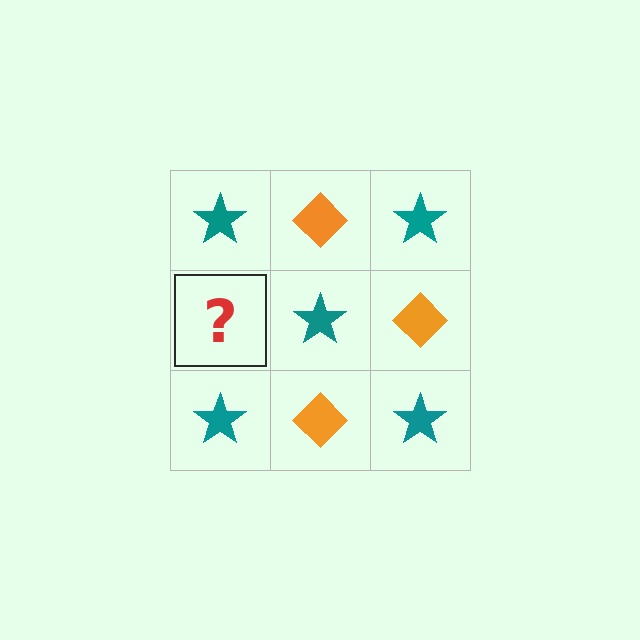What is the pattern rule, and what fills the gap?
The rule is that it alternates teal star and orange diamond in a checkerboard pattern. The gap should be filled with an orange diamond.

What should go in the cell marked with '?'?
The missing cell should contain an orange diamond.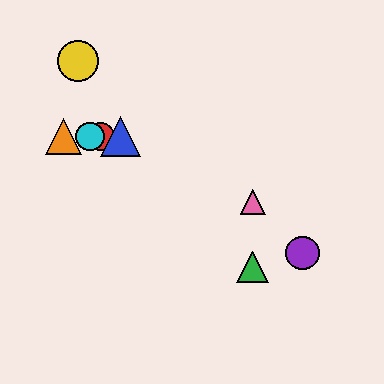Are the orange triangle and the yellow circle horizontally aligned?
No, the orange triangle is at y≈136 and the yellow circle is at y≈61.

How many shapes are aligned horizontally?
4 shapes (the red circle, the blue triangle, the orange triangle, the cyan circle) are aligned horizontally.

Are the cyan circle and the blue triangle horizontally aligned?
Yes, both are at y≈136.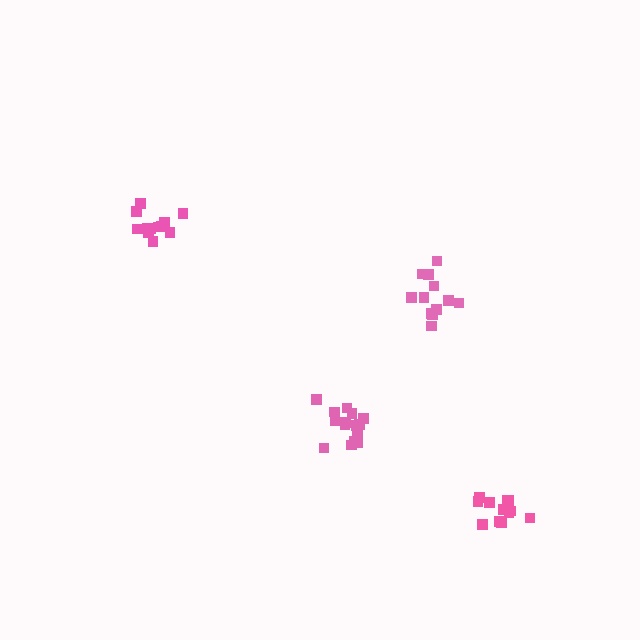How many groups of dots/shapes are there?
There are 4 groups.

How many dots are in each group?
Group 1: 15 dots, Group 2: 12 dots, Group 3: 13 dots, Group 4: 12 dots (52 total).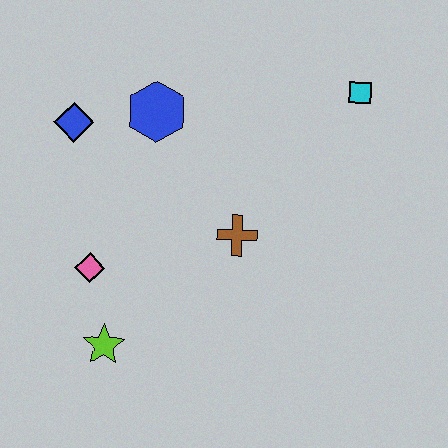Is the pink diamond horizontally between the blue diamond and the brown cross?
Yes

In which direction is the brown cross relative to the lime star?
The brown cross is to the right of the lime star.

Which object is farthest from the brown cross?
The blue diamond is farthest from the brown cross.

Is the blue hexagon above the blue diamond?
Yes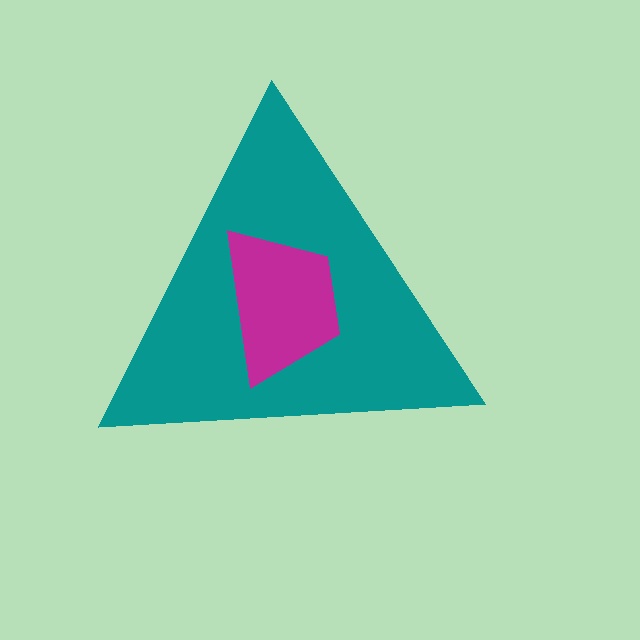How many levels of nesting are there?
2.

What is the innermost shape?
The magenta trapezoid.